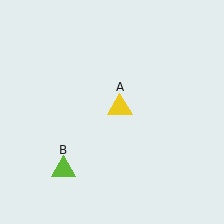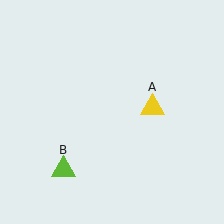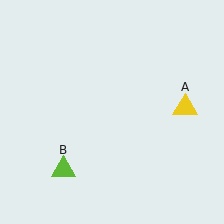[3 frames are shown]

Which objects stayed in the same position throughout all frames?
Lime triangle (object B) remained stationary.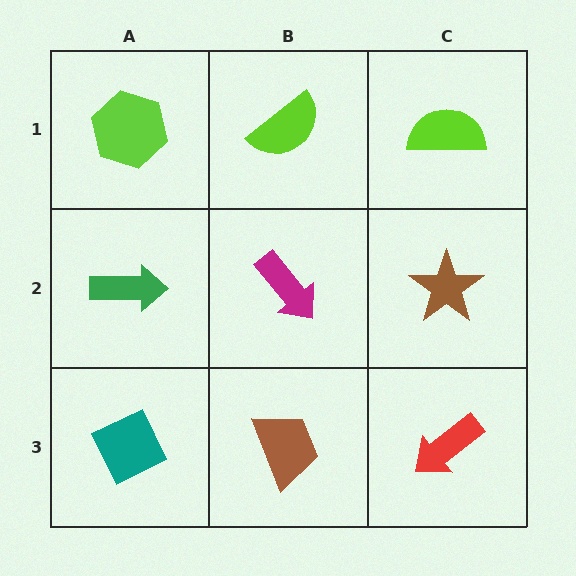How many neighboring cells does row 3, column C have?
2.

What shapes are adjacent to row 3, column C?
A brown star (row 2, column C), a brown trapezoid (row 3, column B).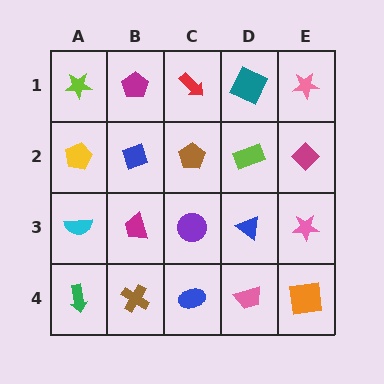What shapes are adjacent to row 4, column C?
A purple circle (row 3, column C), a brown cross (row 4, column B), a pink trapezoid (row 4, column D).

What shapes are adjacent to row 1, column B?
A blue diamond (row 2, column B), a lime star (row 1, column A), a red arrow (row 1, column C).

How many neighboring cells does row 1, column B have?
3.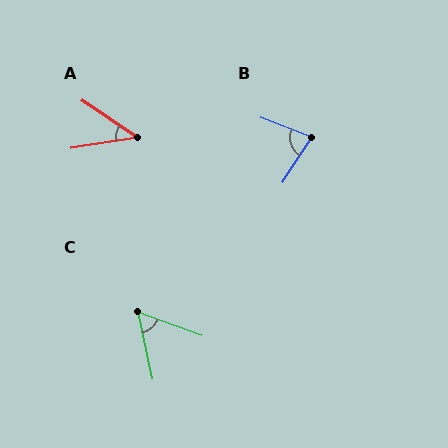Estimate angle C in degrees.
Approximately 57 degrees.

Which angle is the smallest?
A, at approximately 43 degrees.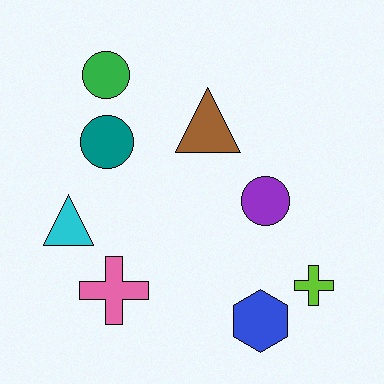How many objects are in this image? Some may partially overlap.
There are 8 objects.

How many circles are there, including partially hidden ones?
There are 3 circles.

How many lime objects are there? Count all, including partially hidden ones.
There is 1 lime object.